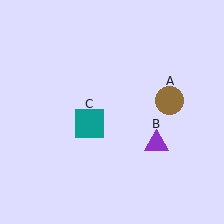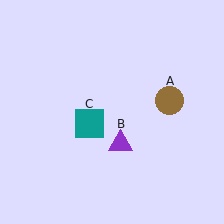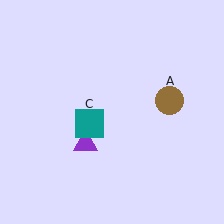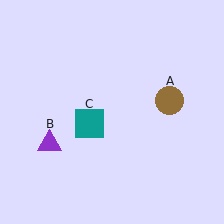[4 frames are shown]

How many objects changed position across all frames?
1 object changed position: purple triangle (object B).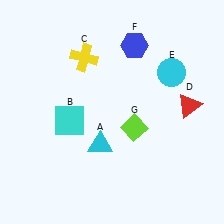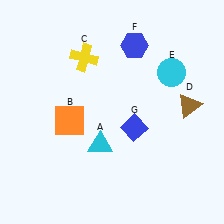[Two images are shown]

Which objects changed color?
B changed from cyan to orange. D changed from red to brown. G changed from lime to blue.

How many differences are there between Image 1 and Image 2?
There are 3 differences between the two images.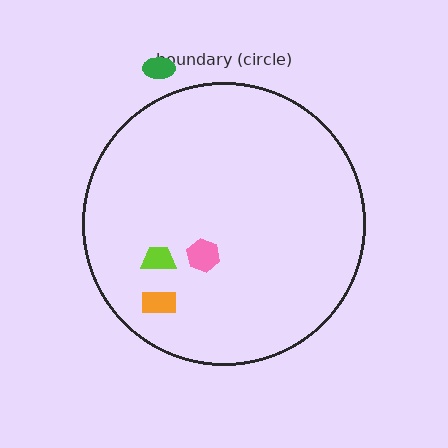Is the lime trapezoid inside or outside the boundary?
Inside.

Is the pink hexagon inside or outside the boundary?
Inside.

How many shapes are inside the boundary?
3 inside, 1 outside.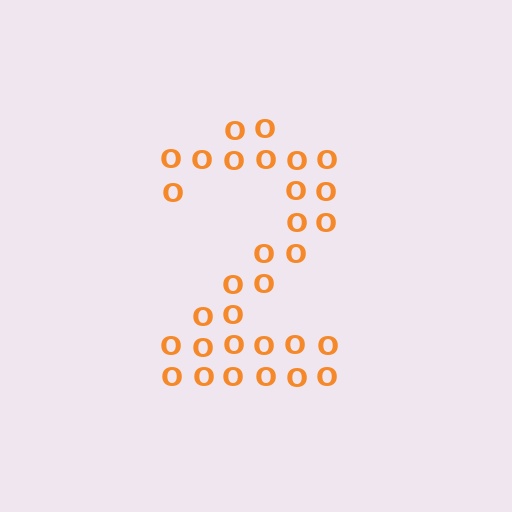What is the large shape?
The large shape is the digit 2.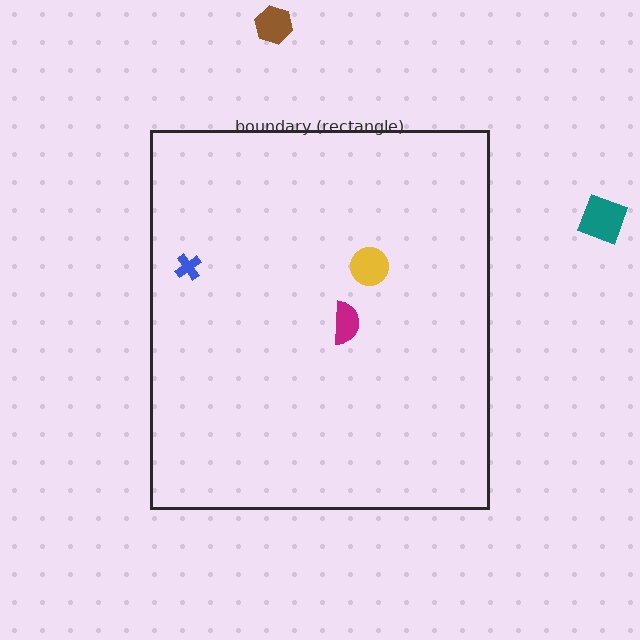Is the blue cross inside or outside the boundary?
Inside.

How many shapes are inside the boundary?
3 inside, 2 outside.